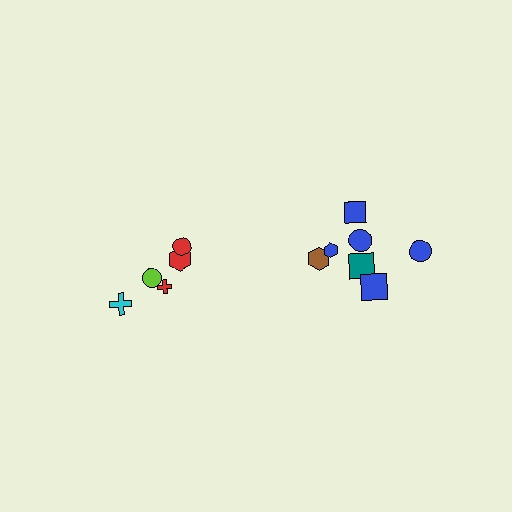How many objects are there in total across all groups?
There are 12 objects.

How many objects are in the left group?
There are 5 objects.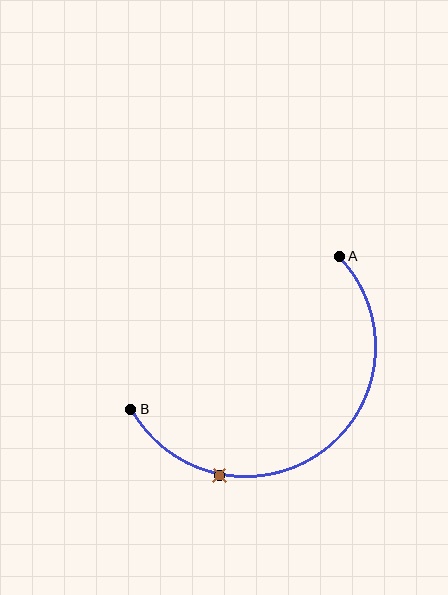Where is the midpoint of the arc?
The arc midpoint is the point on the curve farthest from the straight line joining A and B. It sits below and to the right of that line.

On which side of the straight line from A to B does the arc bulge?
The arc bulges below and to the right of the straight line connecting A and B.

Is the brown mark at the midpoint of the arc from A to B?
No. The brown mark lies on the arc but is closer to endpoint B. The arc midpoint would be at the point on the curve equidistant along the arc from both A and B.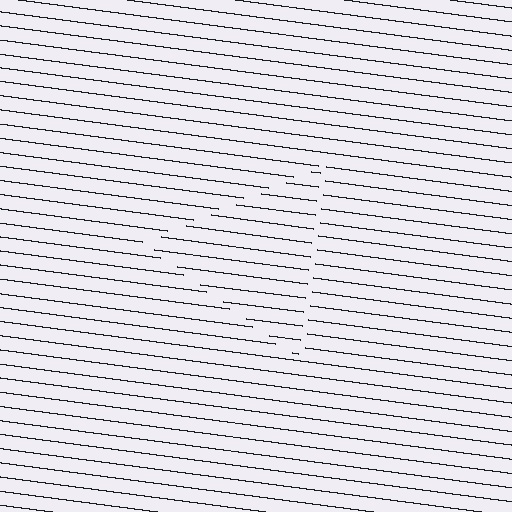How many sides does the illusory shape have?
3 sides — the line-ends trace a triangle.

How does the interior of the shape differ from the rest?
The interior of the shape contains the same grating, shifted by half a period — the contour is defined by the phase discontinuity where line-ends from the inner and outer gratings abut.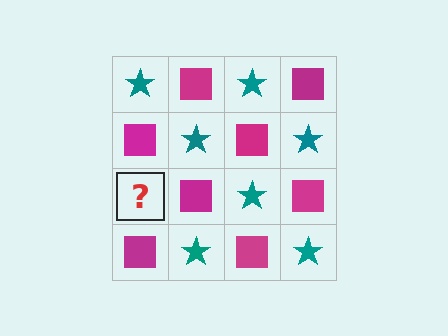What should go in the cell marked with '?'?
The missing cell should contain a teal star.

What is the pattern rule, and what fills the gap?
The rule is that it alternates teal star and magenta square in a checkerboard pattern. The gap should be filled with a teal star.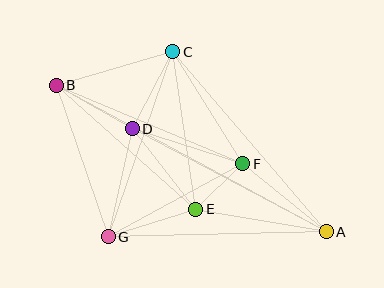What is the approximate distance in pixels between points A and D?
The distance between A and D is approximately 220 pixels.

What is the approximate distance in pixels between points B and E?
The distance between B and E is approximately 187 pixels.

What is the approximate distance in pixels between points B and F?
The distance between B and F is approximately 202 pixels.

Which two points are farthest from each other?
Points A and B are farthest from each other.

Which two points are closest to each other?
Points E and F are closest to each other.